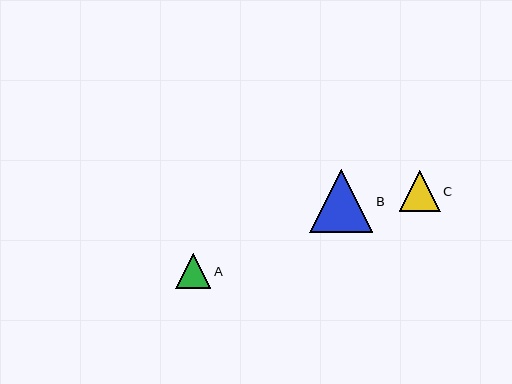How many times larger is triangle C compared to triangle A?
Triangle C is approximately 1.2 times the size of triangle A.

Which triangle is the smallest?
Triangle A is the smallest with a size of approximately 35 pixels.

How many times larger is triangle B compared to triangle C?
Triangle B is approximately 1.5 times the size of triangle C.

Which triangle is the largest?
Triangle B is the largest with a size of approximately 63 pixels.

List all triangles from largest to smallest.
From largest to smallest: B, C, A.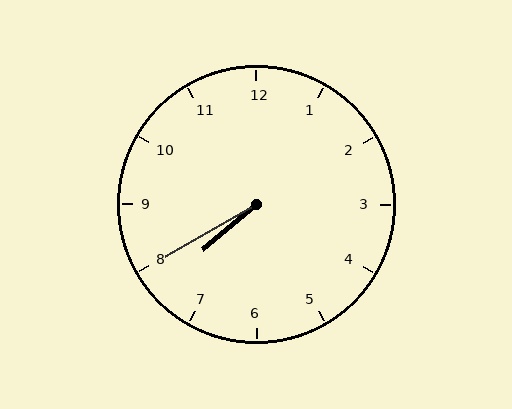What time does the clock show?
7:40.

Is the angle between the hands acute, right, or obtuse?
It is acute.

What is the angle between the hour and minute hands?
Approximately 10 degrees.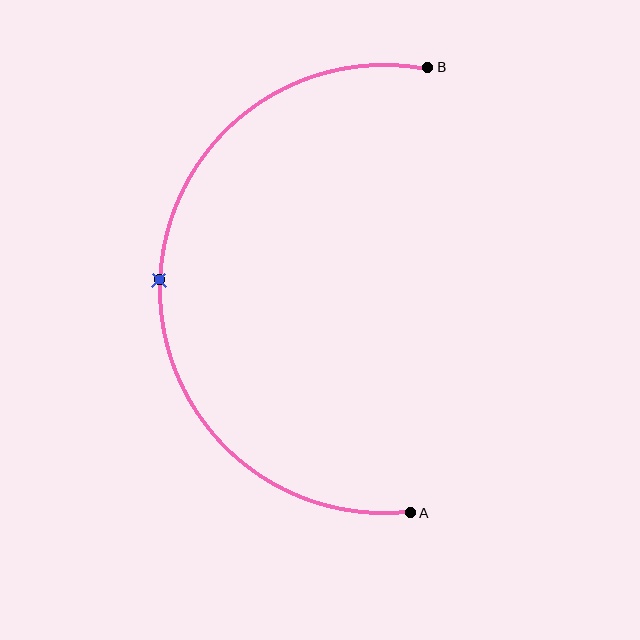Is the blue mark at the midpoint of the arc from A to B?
Yes. The blue mark lies on the arc at equal arc-length from both A and B — it is the arc midpoint.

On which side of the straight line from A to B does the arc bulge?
The arc bulges to the left of the straight line connecting A and B.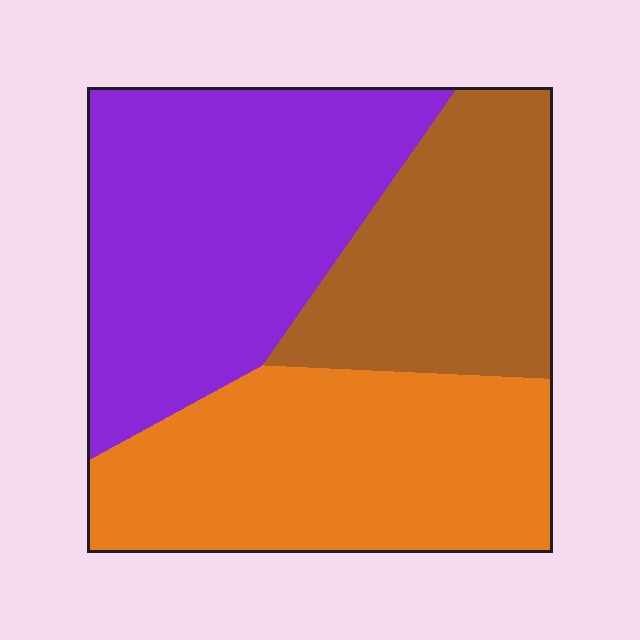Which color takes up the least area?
Brown, at roughly 25%.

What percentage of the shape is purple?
Purple covers about 40% of the shape.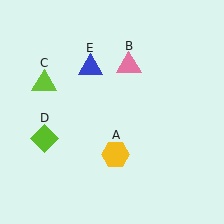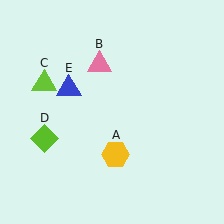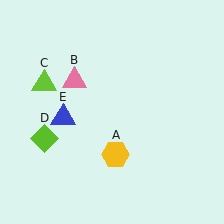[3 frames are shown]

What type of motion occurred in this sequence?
The pink triangle (object B), blue triangle (object E) rotated counterclockwise around the center of the scene.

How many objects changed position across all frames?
2 objects changed position: pink triangle (object B), blue triangle (object E).